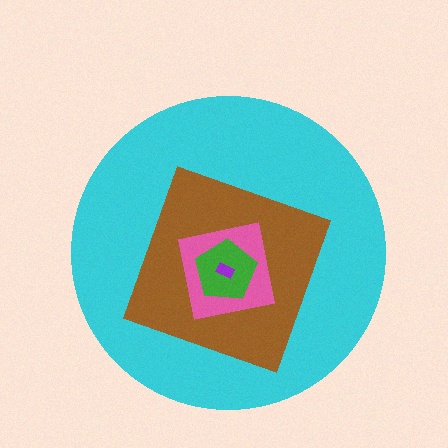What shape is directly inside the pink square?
The green pentagon.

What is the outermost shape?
The cyan circle.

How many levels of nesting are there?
5.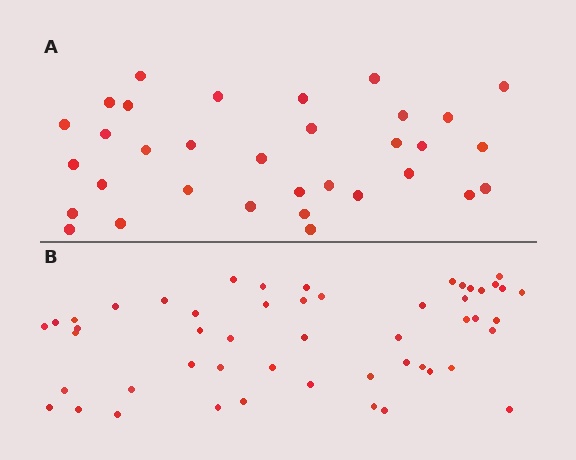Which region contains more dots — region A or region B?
Region B (the bottom region) has more dots.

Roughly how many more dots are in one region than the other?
Region B has approximately 20 more dots than region A.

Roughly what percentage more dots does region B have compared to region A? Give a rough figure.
About 55% more.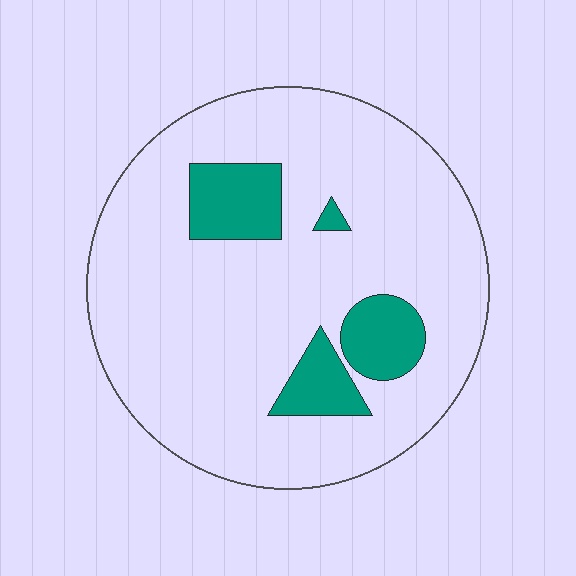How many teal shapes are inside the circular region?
4.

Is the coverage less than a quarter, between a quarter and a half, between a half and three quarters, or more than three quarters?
Less than a quarter.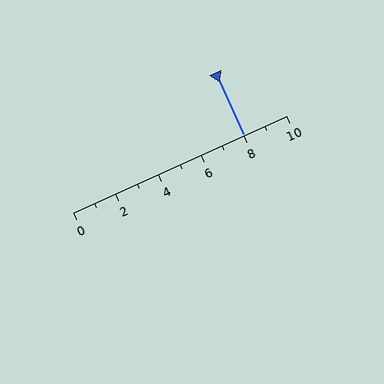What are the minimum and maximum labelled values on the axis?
The axis runs from 0 to 10.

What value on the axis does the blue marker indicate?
The marker indicates approximately 8.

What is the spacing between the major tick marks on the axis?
The major ticks are spaced 2 apart.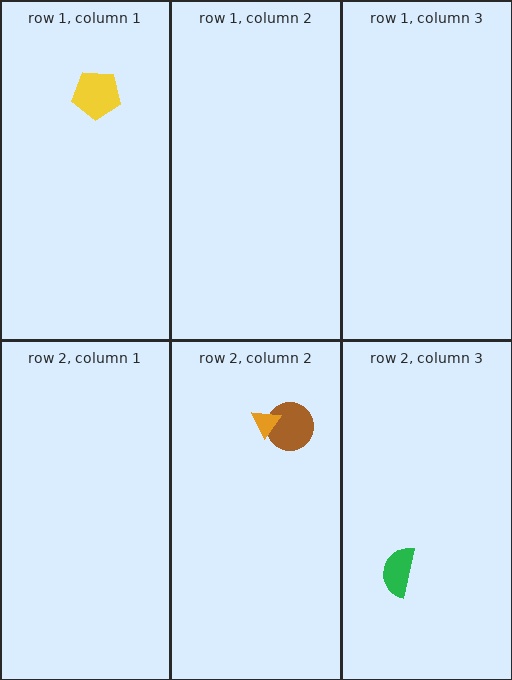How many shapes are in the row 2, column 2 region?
2.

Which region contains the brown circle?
The row 2, column 2 region.